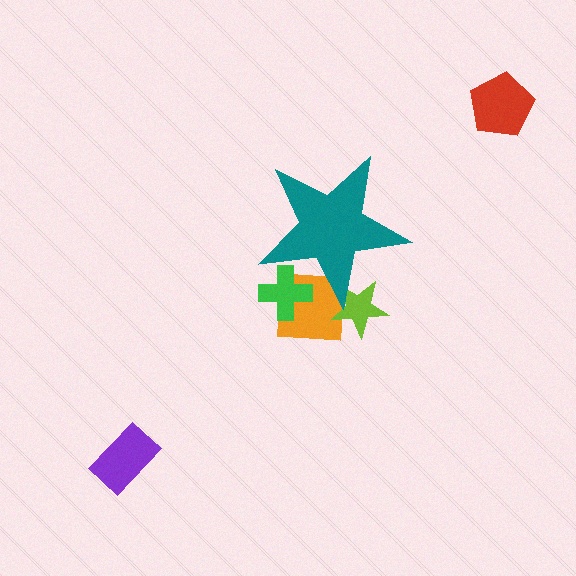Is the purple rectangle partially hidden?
No, the purple rectangle is fully visible.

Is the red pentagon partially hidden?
No, the red pentagon is fully visible.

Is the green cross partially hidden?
Yes, the green cross is partially hidden behind the teal star.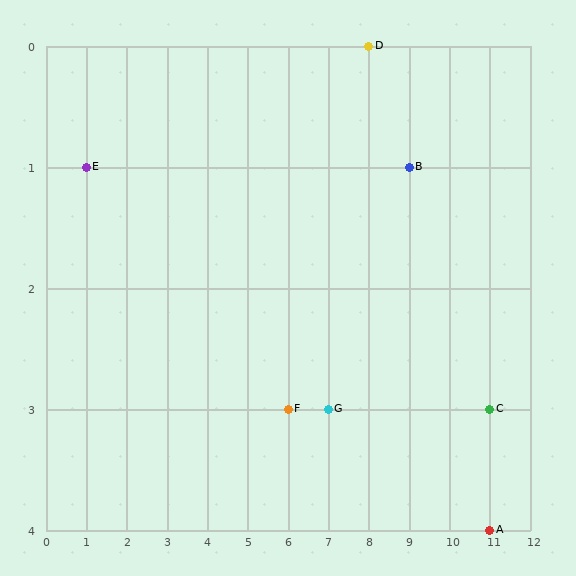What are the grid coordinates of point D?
Point D is at grid coordinates (8, 0).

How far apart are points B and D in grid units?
Points B and D are 1 column and 1 row apart (about 1.4 grid units diagonally).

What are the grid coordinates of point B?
Point B is at grid coordinates (9, 1).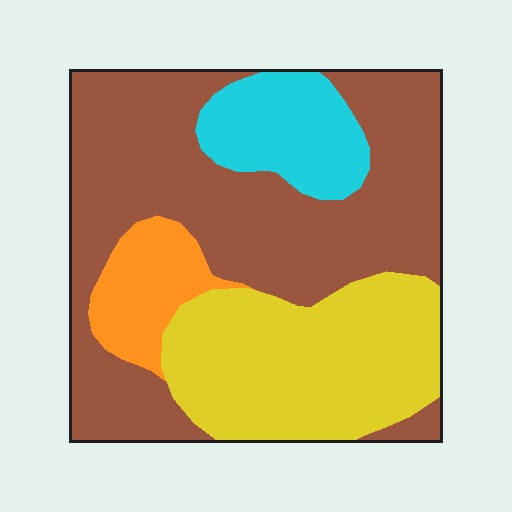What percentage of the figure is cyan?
Cyan covers roughly 10% of the figure.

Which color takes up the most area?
Brown, at roughly 50%.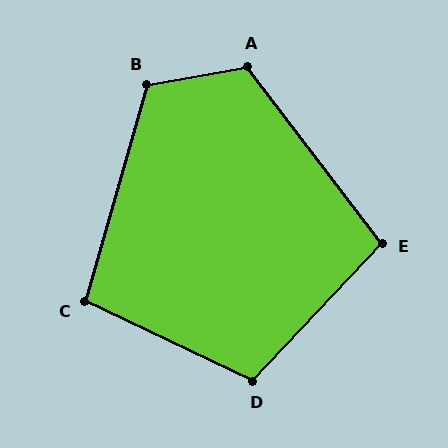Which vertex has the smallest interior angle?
C, at approximately 99 degrees.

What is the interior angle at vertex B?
Approximately 116 degrees (obtuse).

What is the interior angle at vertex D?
Approximately 108 degrees (obtuse).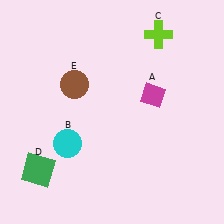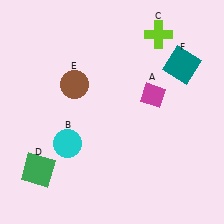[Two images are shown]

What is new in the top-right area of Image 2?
A teal square (F) was added in the top-right area of Image 2.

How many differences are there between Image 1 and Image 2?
There is 1 difference between the two images.